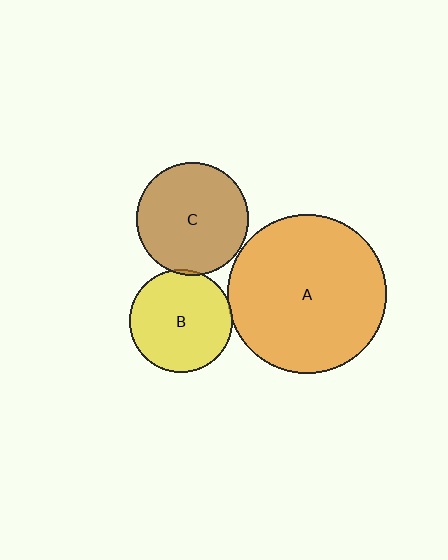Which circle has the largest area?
Circle A (orange).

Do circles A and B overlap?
Yes.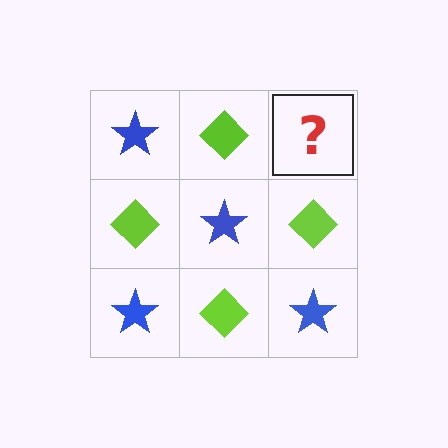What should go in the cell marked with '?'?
The missing cell should contain a blue star.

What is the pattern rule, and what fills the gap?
The rule is that it alternates blue star and lime diamond in a checkerboard pattern. The gap should be filled with a blue star.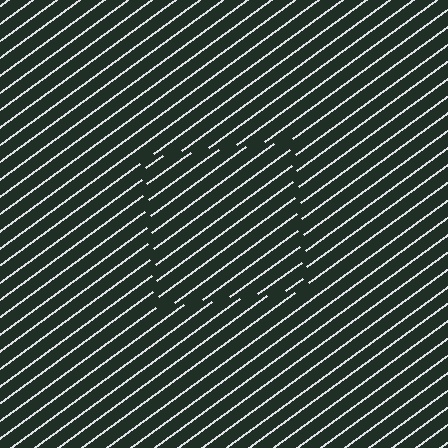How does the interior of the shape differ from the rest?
The interior of the shape contains the same grating, shifted by half a period — the contour is defined by the phase discontinuity where line-ends from the inner and outer gratings abut.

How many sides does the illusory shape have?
4 sides — the line-ends trace a square.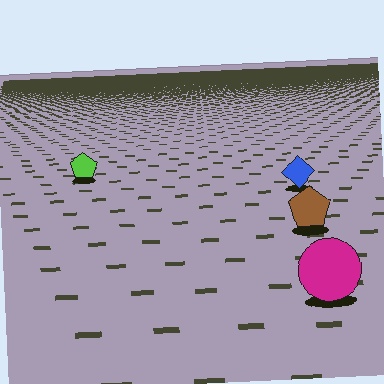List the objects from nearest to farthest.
From nearest to farthest: the magenta circle, the brown pentagon, the blue diamond, the lime pentagon.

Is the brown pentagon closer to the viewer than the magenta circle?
No. The magenta circle is closer — you can tell from the texture gradient: the ground texture is coarser near it.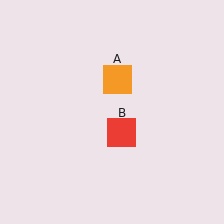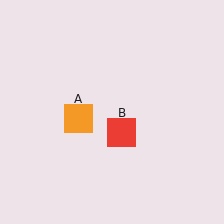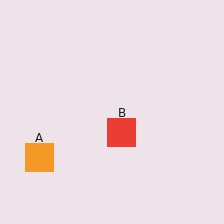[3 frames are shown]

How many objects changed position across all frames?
1 object changed position: orange square (object A).